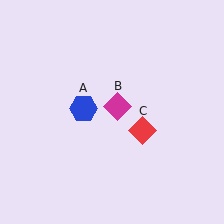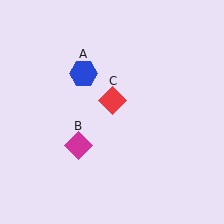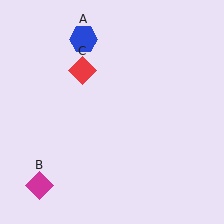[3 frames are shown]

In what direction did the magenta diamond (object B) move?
The magenta diamond (object B) moved down and to the left.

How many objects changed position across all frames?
3 objects changed position: blue hexagon (object A), magenta diamond (object B), red diamond (object C).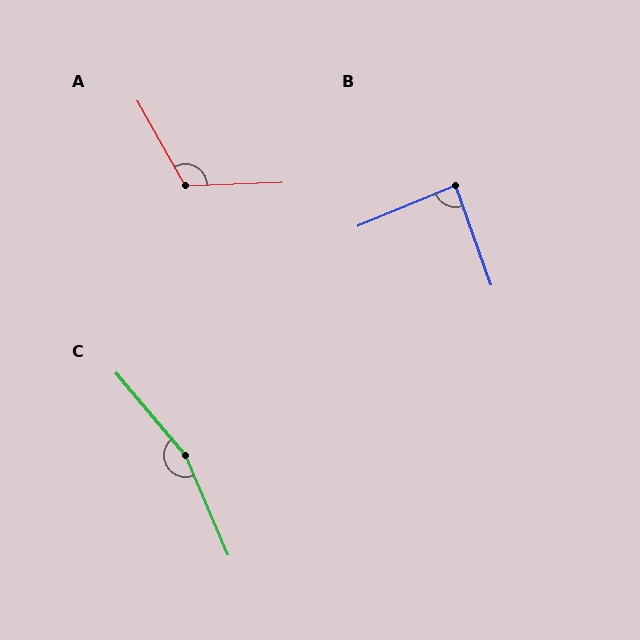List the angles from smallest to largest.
B (87°), A (117°), C (163°).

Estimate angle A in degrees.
Approximately 117 degrees.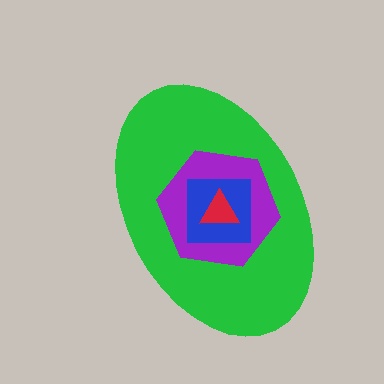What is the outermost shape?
The green ellipse.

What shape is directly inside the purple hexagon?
The blue square.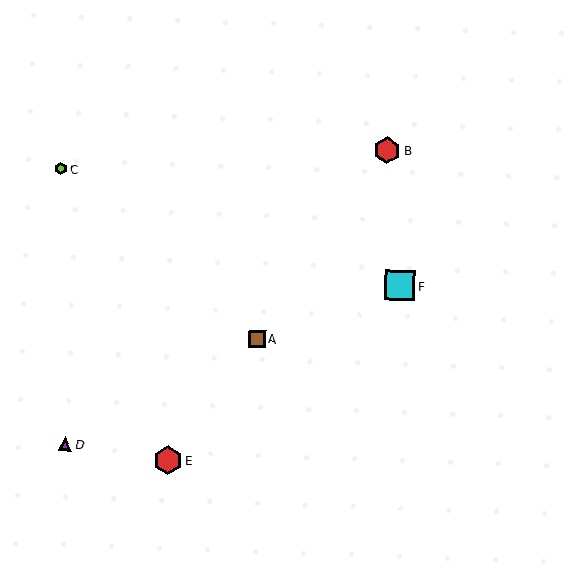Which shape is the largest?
The cyan square (labeled F) is the largest.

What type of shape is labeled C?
Shape C is a lime hexagon.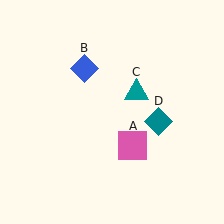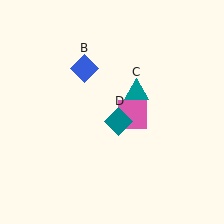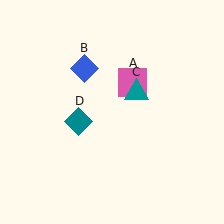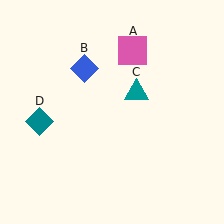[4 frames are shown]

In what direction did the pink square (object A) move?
The pink square (object A) moved up.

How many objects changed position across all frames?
2 objects changed position: pink square (object A), teal diamond (object D).